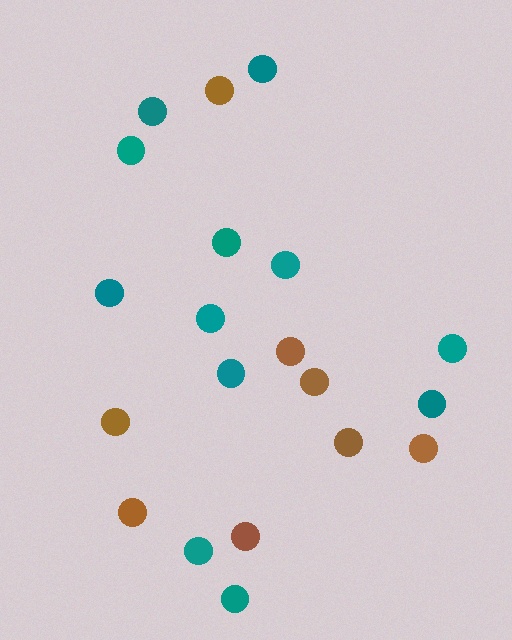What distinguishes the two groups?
There are 2 groups: one group of teal circles (12) and one group of brown circles (8).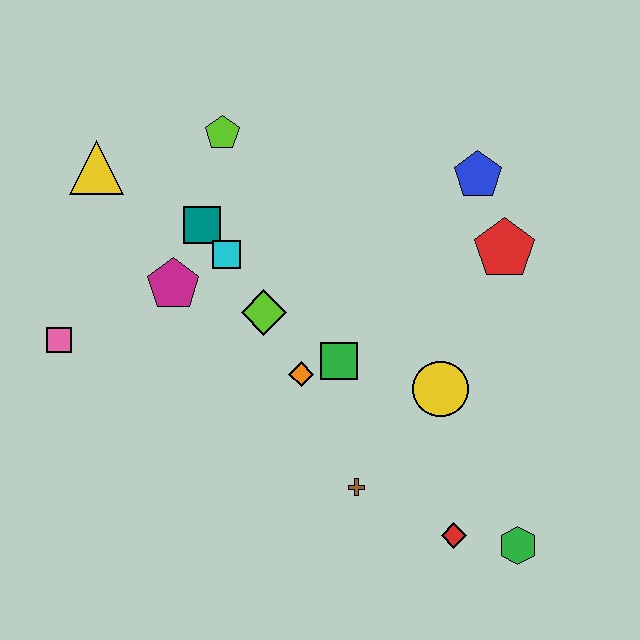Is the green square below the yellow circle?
No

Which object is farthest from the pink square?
The green hexagon is farthest from the pink square.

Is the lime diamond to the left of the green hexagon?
Yes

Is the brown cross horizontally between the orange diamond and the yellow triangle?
No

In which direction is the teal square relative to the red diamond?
The teal square is above the red diamond.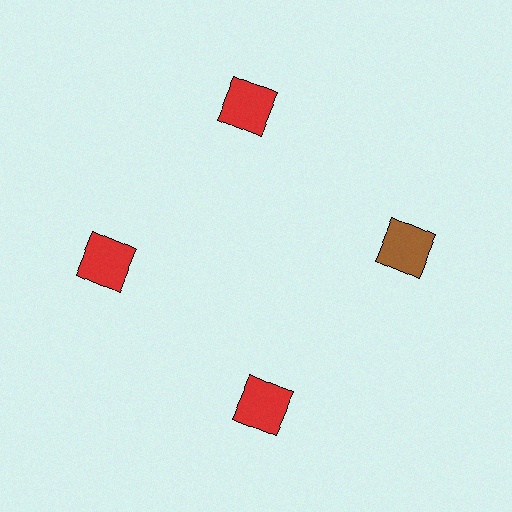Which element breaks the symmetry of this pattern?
The brown square at roughly the 3 o'clock position breaks the symmetry. All other shapes are red squares.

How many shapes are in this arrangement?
There are 4 shapes arranged in a ring pattern.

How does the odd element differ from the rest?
It has a different color: brown instead of red.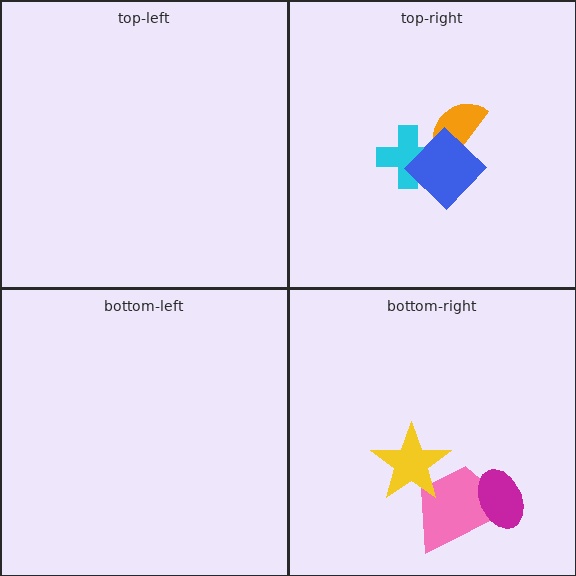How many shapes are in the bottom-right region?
3.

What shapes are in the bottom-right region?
The pink trapezoid, the magenta ellipse, the yellow star.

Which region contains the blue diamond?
The top-right region.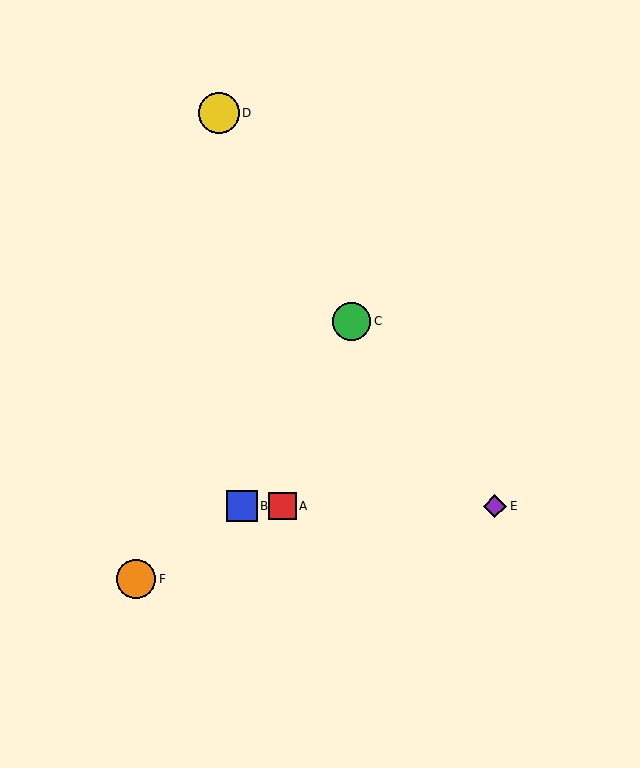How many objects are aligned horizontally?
3 objects (A, B, E) are aligned horizontally.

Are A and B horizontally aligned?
Yes, both are at y≈506.